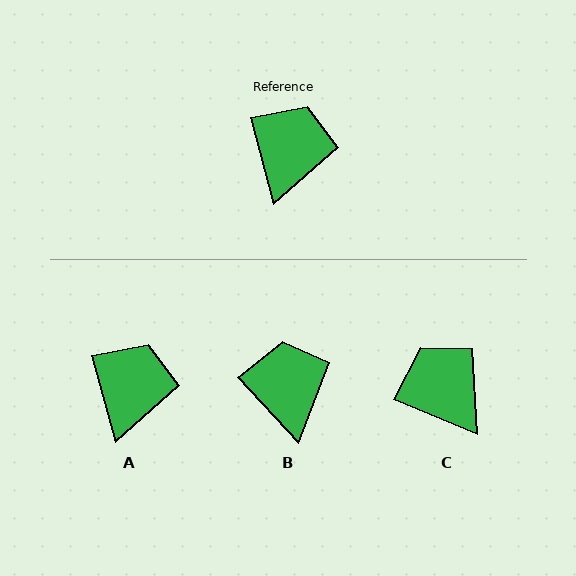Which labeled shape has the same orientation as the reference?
A.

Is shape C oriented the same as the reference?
No, it is off by about 52 degrees.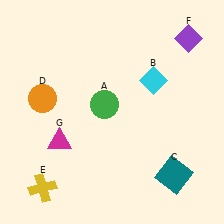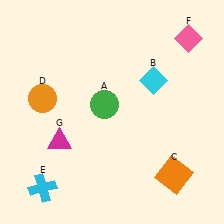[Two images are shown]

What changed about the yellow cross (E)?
In Image 1, E is yellow. In Image 2, it changed to cyan.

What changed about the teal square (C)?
In Image 1, C is teal. In Image 2, it changed to orange.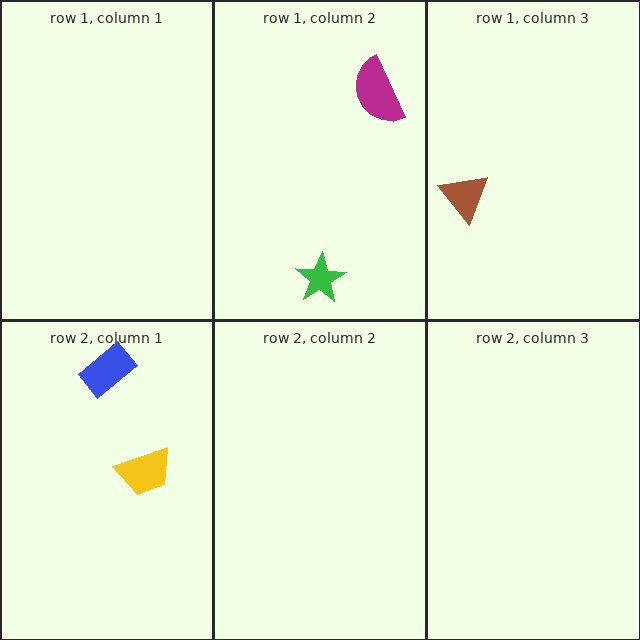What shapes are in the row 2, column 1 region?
The yellow trapezoid, the blue rectangle.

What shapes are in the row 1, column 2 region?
The green star, the magenta semicircle.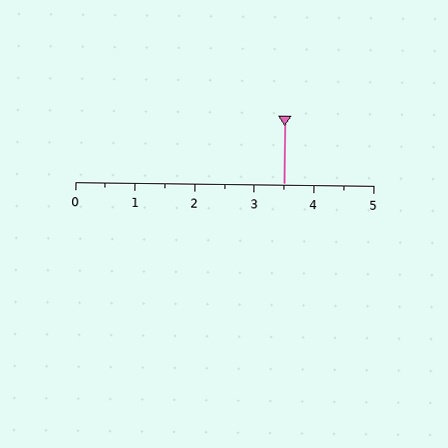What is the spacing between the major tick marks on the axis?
The major ticks are spaced 1 apart.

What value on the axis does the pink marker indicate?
The marker indicates approximately 3.5.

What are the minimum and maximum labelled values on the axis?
The axis runs from 0 to 5.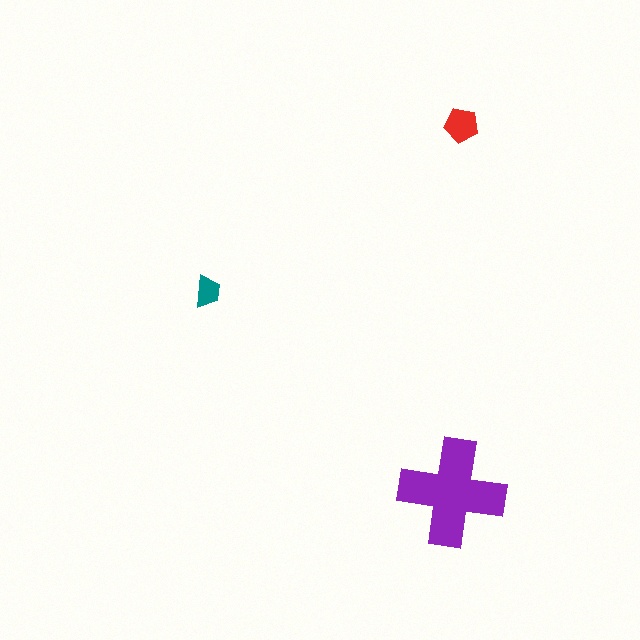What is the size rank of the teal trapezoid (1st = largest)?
3rd.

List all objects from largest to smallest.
The purple cross, the red pentagon, the teal trapezoid.